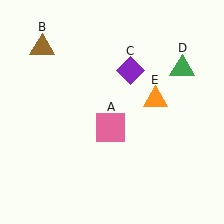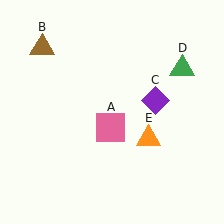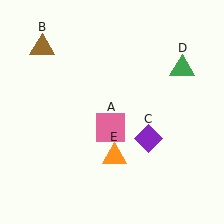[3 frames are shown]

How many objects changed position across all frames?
2 objects changed position: purple diamond (object C), orange triangle (object E).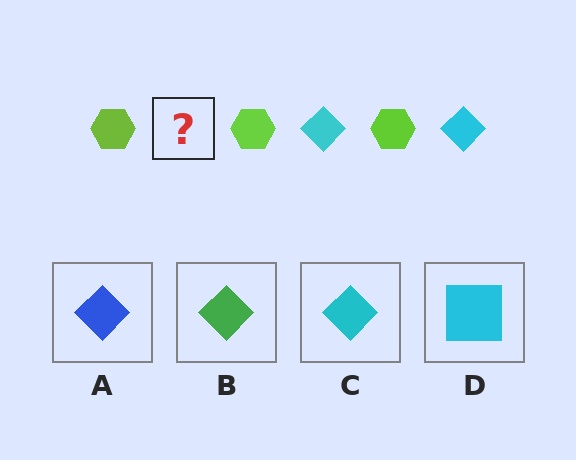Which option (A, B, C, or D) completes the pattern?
C.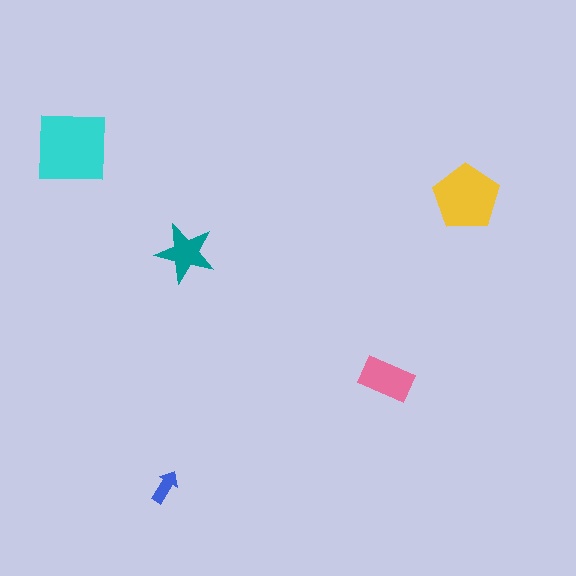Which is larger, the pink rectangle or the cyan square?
The cyan square.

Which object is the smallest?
The blue arrow.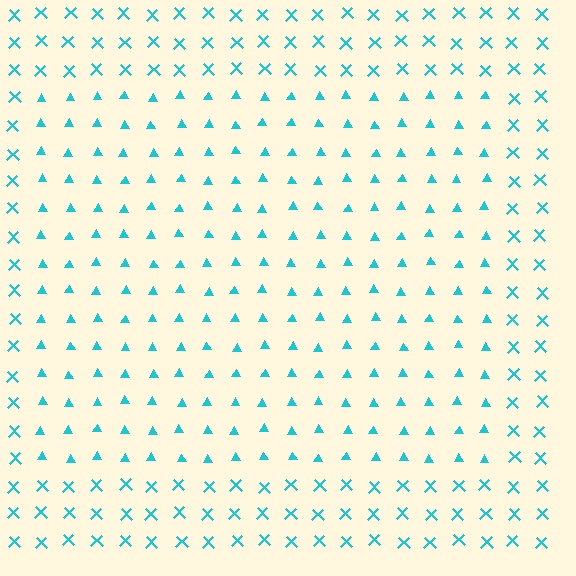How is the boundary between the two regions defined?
The boundary is defined by a change in element shape: triangles inside vs. X marks outside. All elements share the same color and spacing.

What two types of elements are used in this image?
The image uses triangles inside the rectangle region and X marks outside it.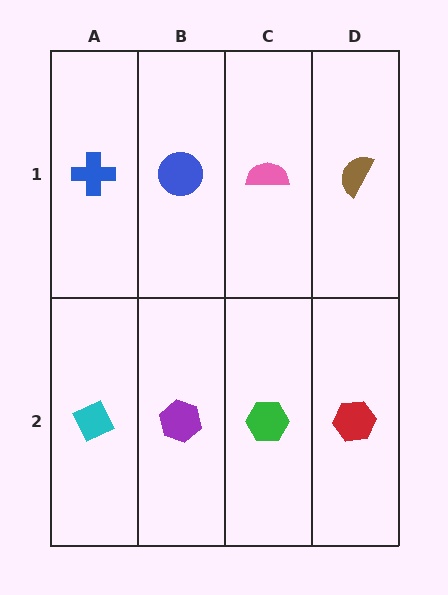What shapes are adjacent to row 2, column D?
A brown semicircle (row 1, column D), a green hexagon (row 2, column C).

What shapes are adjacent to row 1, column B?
A purple hexagon (row 2, column B), a blue cross (row 1, column A), a pink semicircle (row 1, column C).